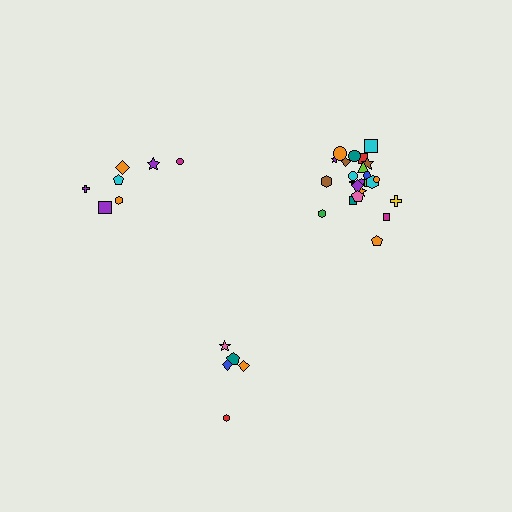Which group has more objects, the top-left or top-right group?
The top-right group.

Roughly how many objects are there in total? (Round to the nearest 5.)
Roughly 35 objects in total.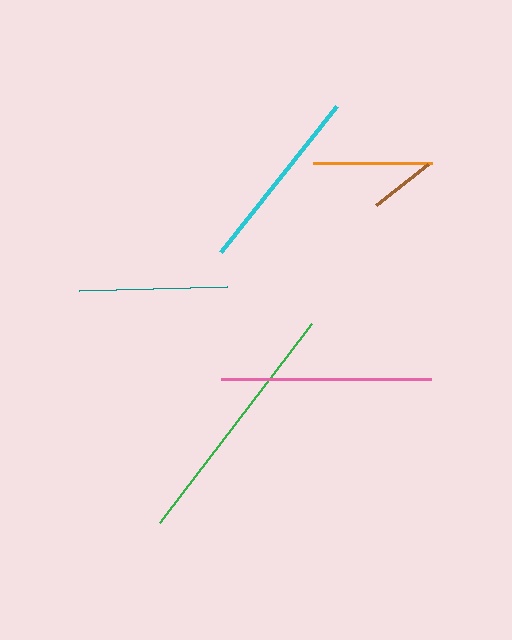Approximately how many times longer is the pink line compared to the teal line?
The pink line is approximately 1.4 times the length of the teal line.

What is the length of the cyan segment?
The cyan segment is approximately 186 pixels long.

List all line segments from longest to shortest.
From longest to shortest: green, pink, cyan, teal, orange, brown.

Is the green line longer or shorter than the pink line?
The green line is longer than the pink line.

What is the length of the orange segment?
The orange segment is approximately 119 pixels long.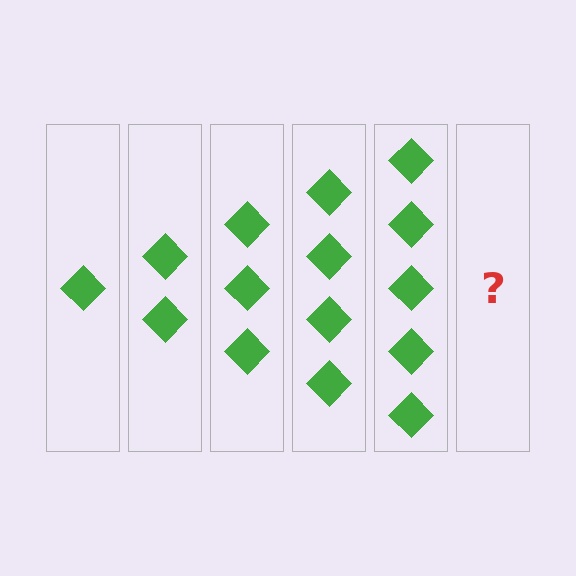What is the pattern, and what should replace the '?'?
The pattern is that each step adds one more diamond. The '?' should be 6 diamonds.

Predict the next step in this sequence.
The next step is 6 diamonds.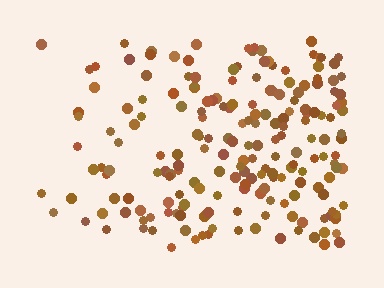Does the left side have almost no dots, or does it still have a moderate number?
Still a moderate number, just noticeably fewer than the right.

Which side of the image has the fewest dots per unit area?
The left.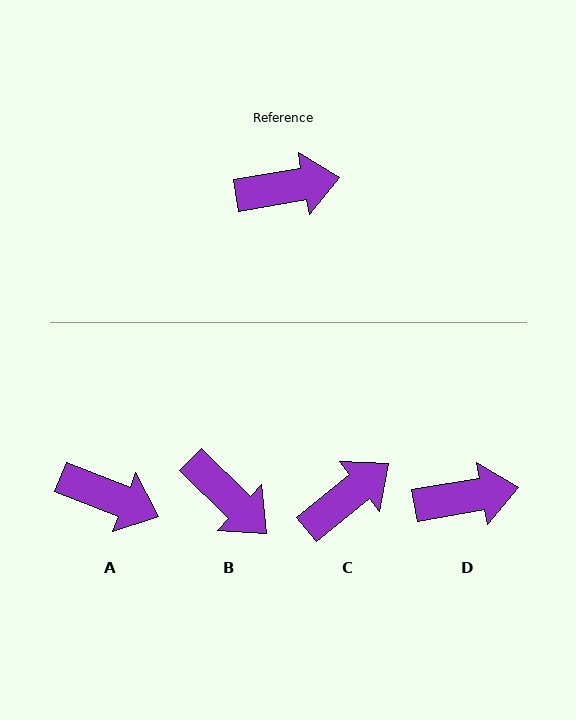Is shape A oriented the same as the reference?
No, it is off by about 32 degrees.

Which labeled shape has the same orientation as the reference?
D.